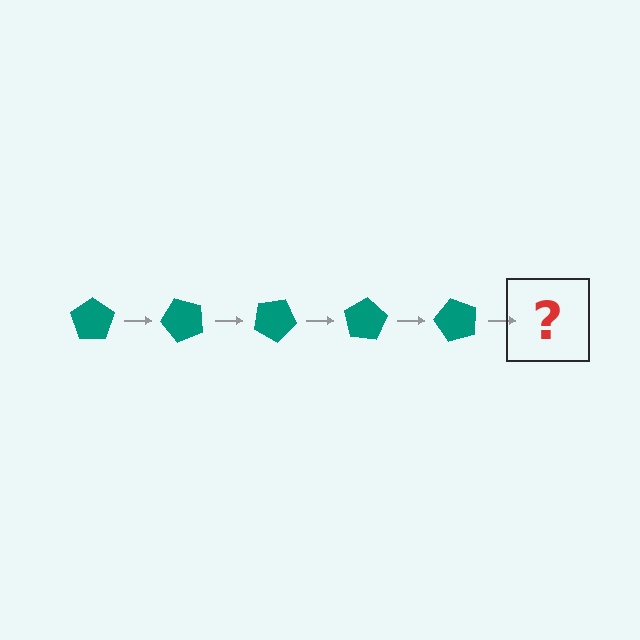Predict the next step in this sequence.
The next step is a teal pentagon rotated 250 degrees.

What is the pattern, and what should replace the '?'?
The pattern is that the pentagon rotates 50 degrees each step. The '?' should be a teal pentagon rotated 250 degrees.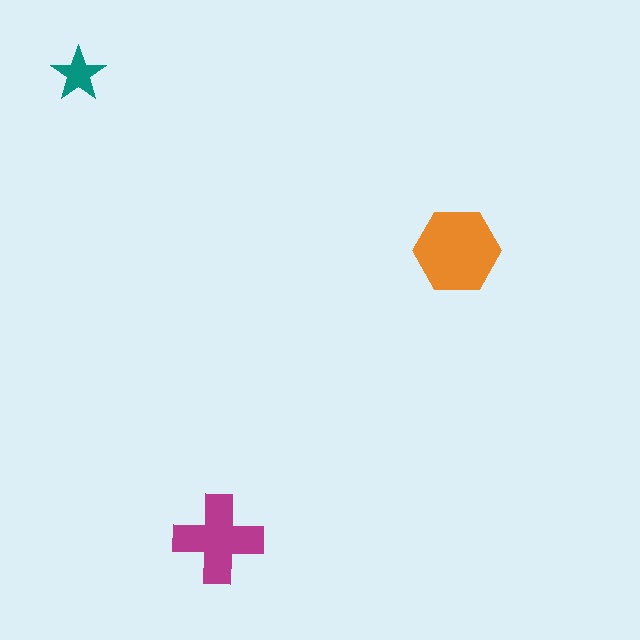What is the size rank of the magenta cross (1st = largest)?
2nd.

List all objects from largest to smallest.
The orange hexagon, the magenta cross, the teal star.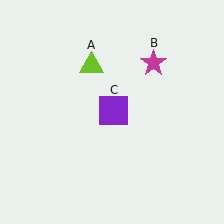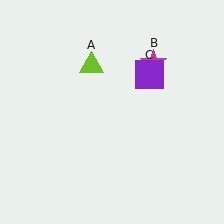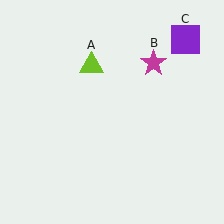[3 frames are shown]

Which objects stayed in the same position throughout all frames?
Lime triangle (object A) and magenta star (object B) remained stationary.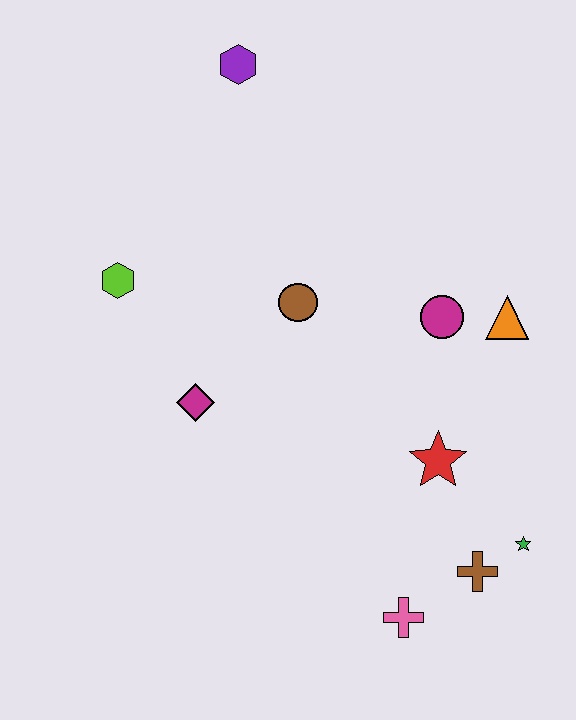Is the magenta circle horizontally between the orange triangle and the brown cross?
No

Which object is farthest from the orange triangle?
The lime hexagon is farthest from the orange triangle.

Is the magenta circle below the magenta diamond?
No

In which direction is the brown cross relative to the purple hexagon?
The brown cross is below the purple hexagon.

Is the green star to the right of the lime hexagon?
Yes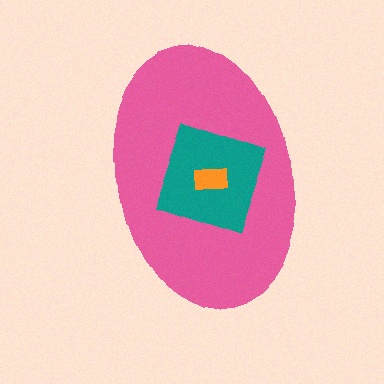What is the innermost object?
The orange rectangle.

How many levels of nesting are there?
3.